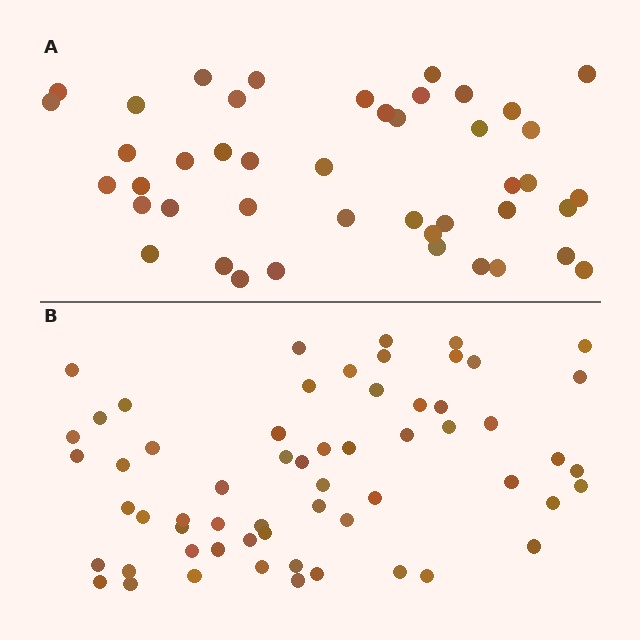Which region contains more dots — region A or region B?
Region B (the bottom region) has more dots.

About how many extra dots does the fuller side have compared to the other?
Region B has approximately 15 more dots than region A.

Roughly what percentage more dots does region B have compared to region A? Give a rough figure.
About 35% more.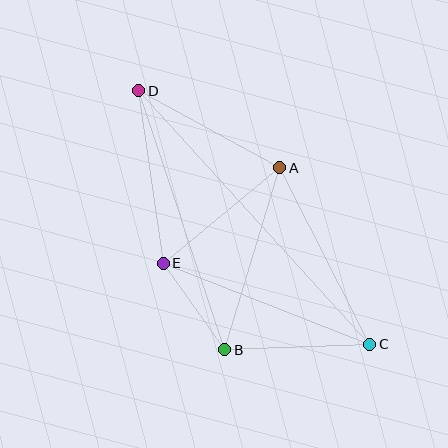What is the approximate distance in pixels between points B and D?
The distance between B and D is approximately 273 pixels.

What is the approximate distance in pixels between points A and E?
The distance between A and E is approximately 150 pixels.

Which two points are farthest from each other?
Points C and D are farthest from each other.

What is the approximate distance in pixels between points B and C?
The distance between B and C is approximately 145 pixels.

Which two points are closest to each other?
Points B and E are closest to each other.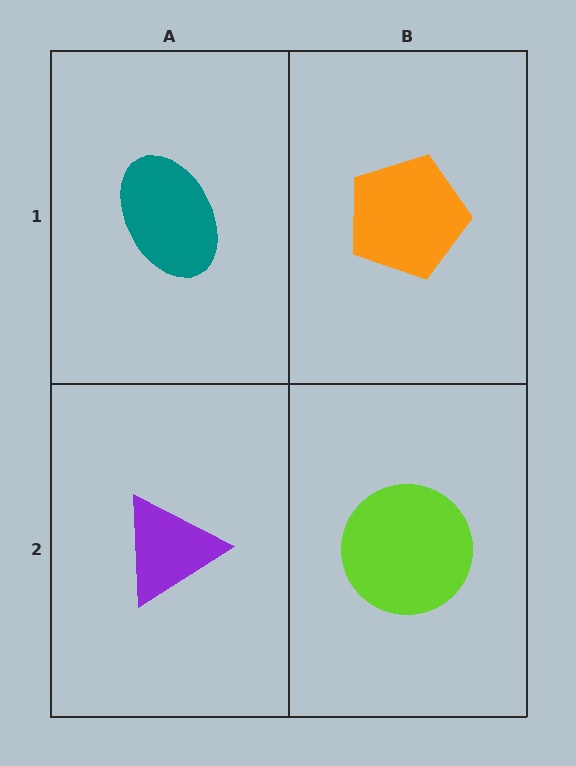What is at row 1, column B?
An orange pentagon.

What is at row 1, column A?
A teal ellipse.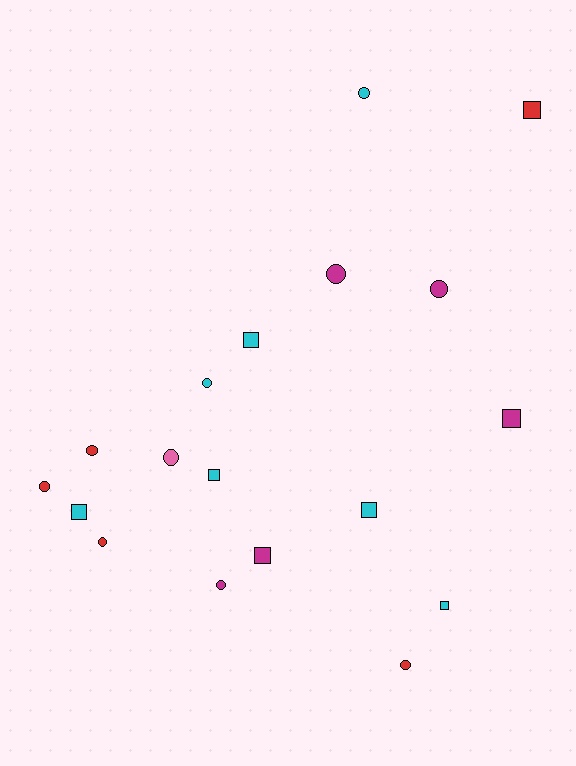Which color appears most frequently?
Cyan, with 7 objects.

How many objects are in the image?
There are 18 objects.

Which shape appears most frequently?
Circle, with 10 objects.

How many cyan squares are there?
There are 5 cyan squares.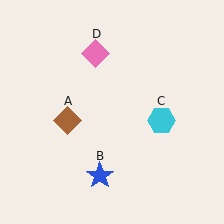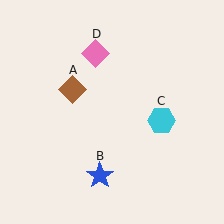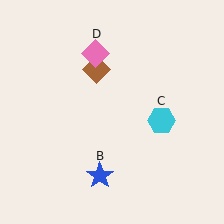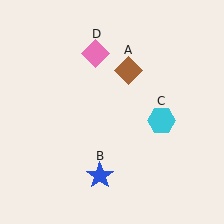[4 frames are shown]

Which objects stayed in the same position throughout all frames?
Blue star (object B) and cyan hexagon (object C) and pink diamond (object D) remained stationary.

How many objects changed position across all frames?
1 object changed position: brown diamond (object A).